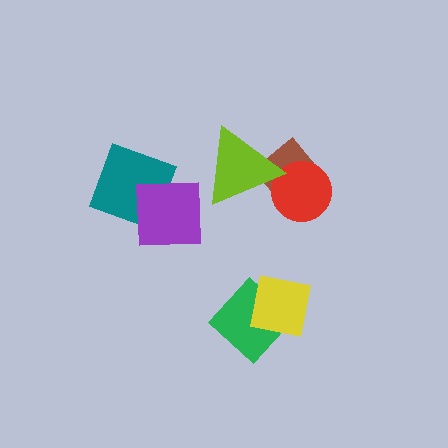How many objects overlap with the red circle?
2 objects overlap with the red circle.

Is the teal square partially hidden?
Yes, it is partially covered by another shape.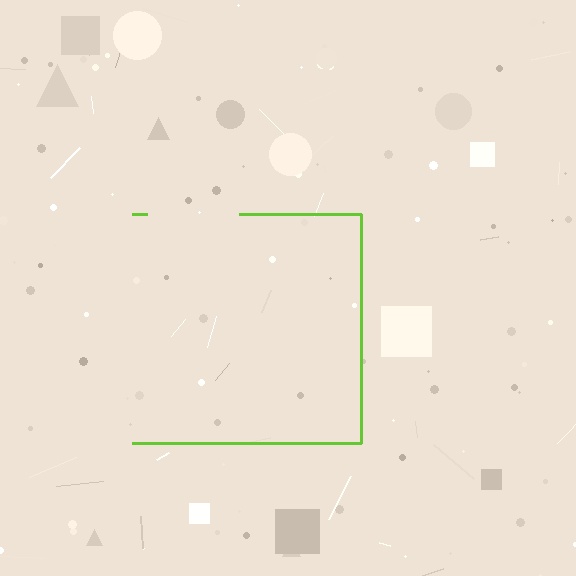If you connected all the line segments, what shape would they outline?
They would outline a square.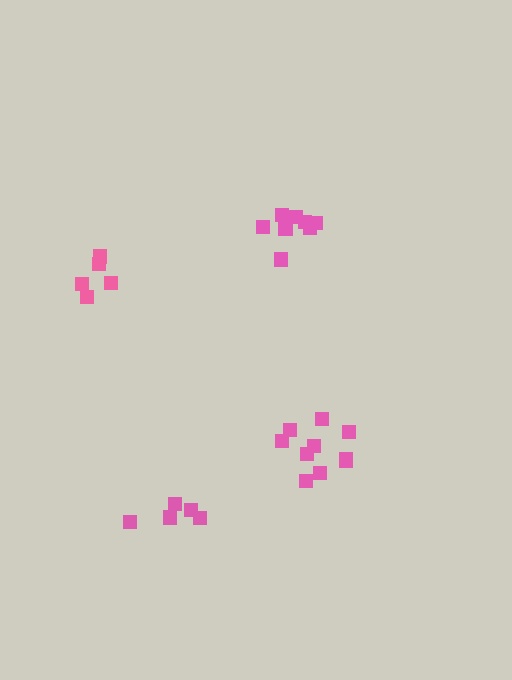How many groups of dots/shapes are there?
There are 4 groups.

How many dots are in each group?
Group 1: 10 dots, Group 2: 8 dots, Group 3: 5 dots, Group 4: 5 dots (28 total).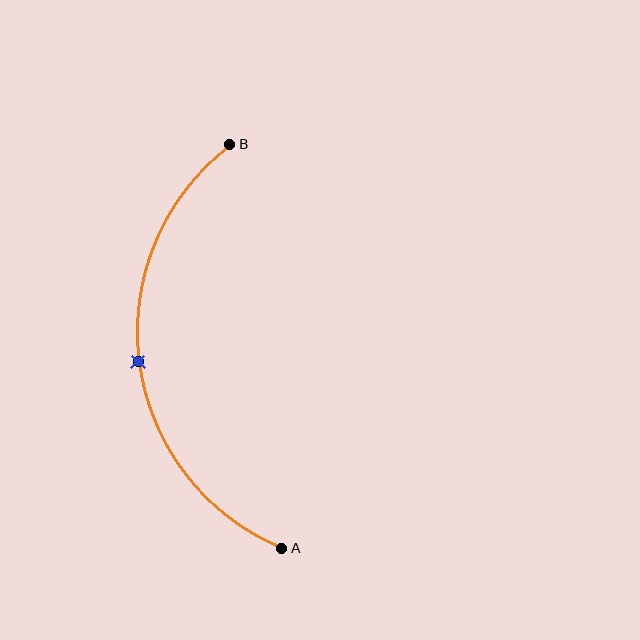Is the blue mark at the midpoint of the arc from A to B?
Yes. The blue mark lies on the arc at equal arc-length from both A and B — it is the arc midpoint.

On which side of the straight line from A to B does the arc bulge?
The arc bulges to the left of the straight line connecting A and B.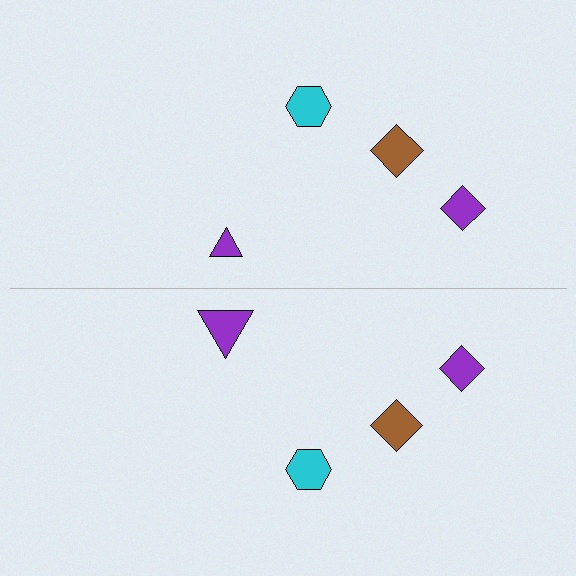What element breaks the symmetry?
The purple triangle on the bottom side has a different size than its mirror counterpart.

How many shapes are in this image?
There are 8 shapes in this image.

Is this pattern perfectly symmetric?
No, the pattern is not perfectly symmetric. The purple triangle on the bottom side has a different size than its mirror counterpart.